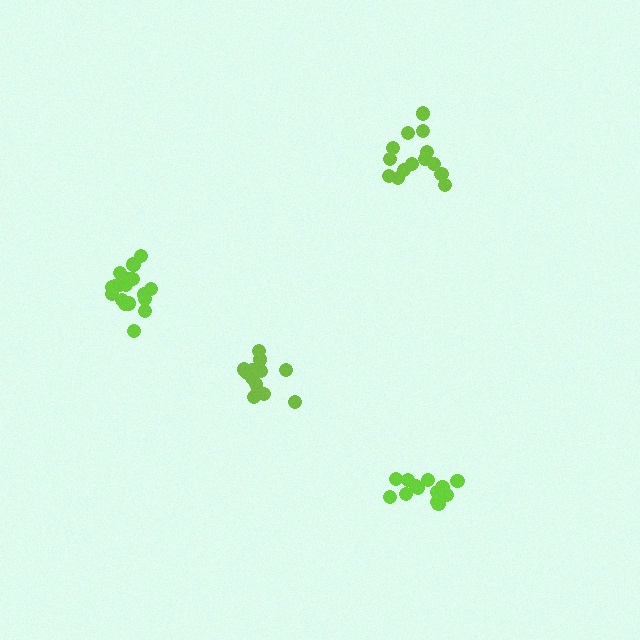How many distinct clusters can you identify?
There are 4 distinct clusters.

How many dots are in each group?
Group 1: 14 dots, Group 2: 13 dots, Group 3: 14 dots, Group 4: 19 dots (60 total).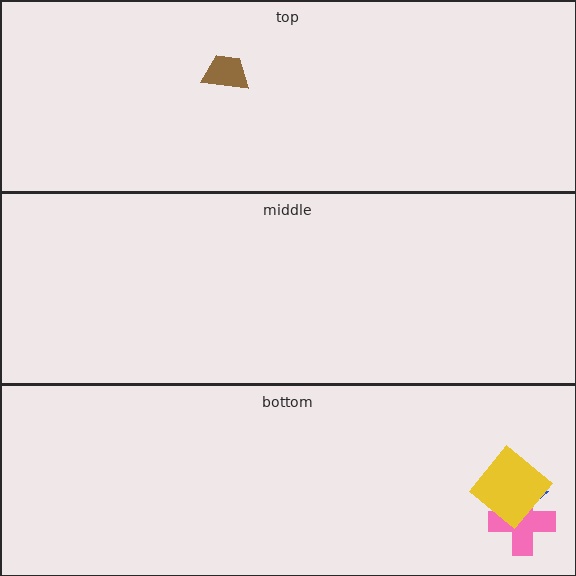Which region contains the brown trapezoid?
The top region.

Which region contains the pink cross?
The bottom region.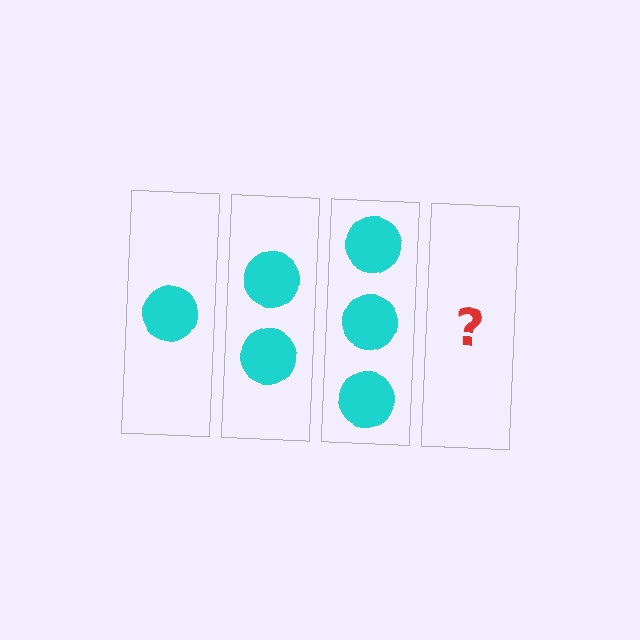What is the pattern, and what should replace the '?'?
The pattern is that each step adds one more circle. The '?' should be 4 circles.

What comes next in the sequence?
The next element should be 4 circles.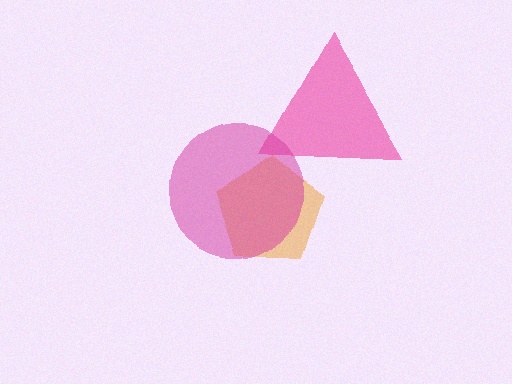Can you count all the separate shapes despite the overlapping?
Yes, there are 3 separate shapes.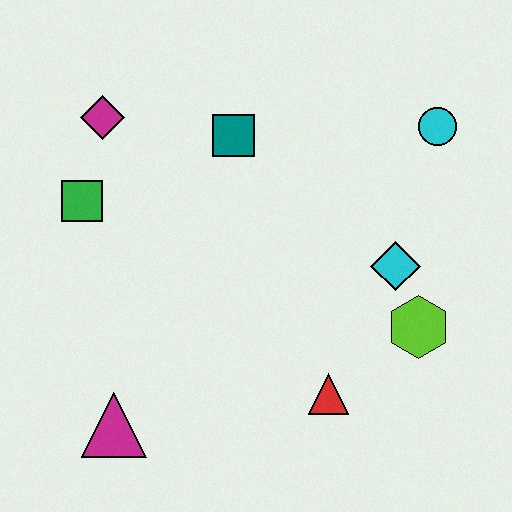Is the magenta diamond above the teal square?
Yes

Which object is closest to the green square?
The magenta diamond is closest to the green square.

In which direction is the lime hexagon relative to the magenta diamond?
The lime hexagon is to the right of the magenta diamond.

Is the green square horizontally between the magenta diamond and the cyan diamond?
No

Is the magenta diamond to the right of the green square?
Yes